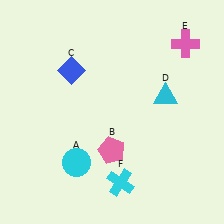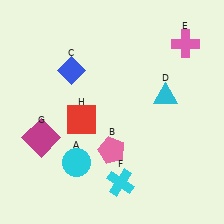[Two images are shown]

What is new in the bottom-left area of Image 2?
A magenta square (G) was added in the bottom-left area of Image 2.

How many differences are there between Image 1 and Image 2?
There are 2 differences between the two images.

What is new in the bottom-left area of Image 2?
A red square (H) was added in the bottom-left area of Image 2.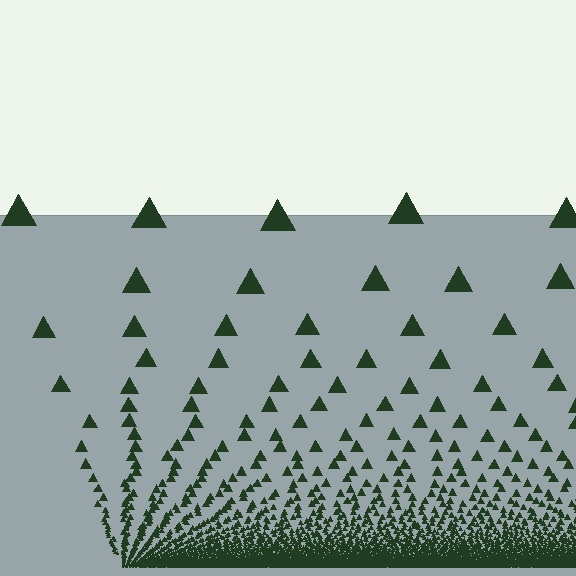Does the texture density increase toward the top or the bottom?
Density increases toward the bottom.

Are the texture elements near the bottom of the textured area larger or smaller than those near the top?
Smaller. The gradient is inverted — elements near the bottom are smaller and denser.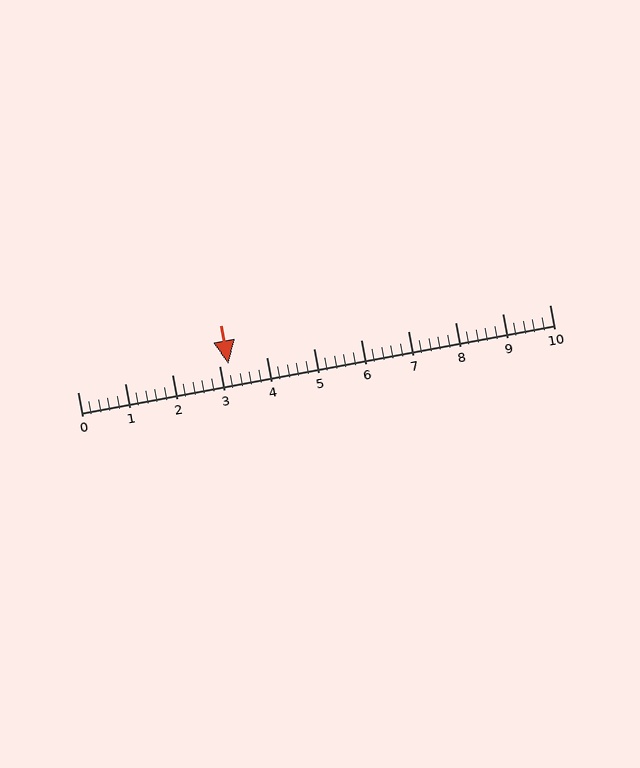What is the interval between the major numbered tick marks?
The major tick marks are spaced 1 units apart.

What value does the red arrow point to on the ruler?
The red arrow points to approximately 3.2.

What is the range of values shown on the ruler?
The ruler shows values from 0 to 10.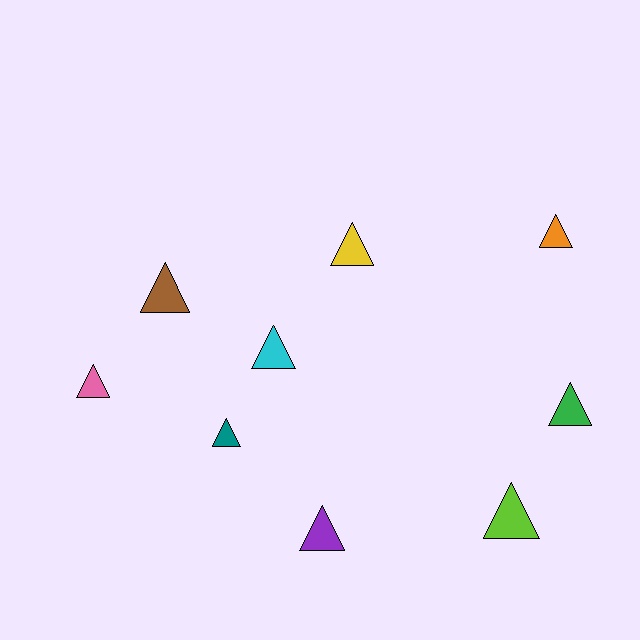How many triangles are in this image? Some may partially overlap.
There are 9 triangles.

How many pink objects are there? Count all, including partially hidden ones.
There is 1 pink object.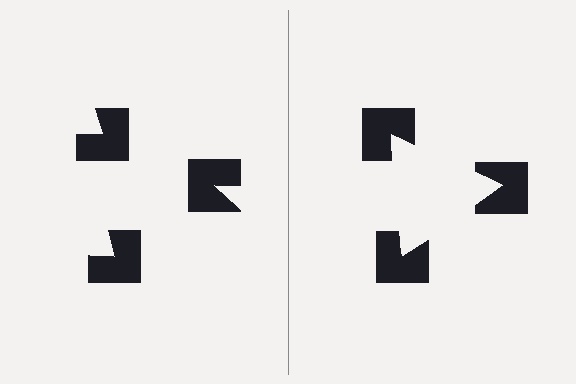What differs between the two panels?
The notched squares are positioned identically on both sides; only the wedge orientations differ. On the right they align to a triangle; on the left they are misaligned.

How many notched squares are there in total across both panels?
6 — 3 on each side.